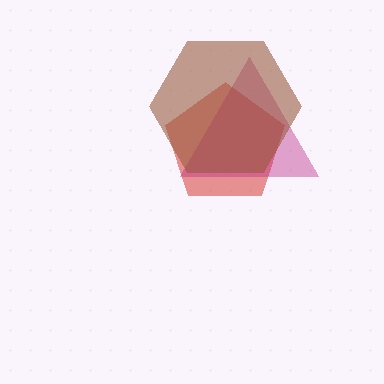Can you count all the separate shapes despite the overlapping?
Yes, there are 3 separate shapes.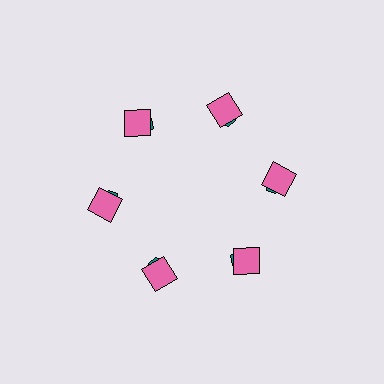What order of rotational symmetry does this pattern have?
This pattern has 6-fold rotational symmetry.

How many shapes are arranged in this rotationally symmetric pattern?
There are 12 shapes, arranged in 6 groups of 2.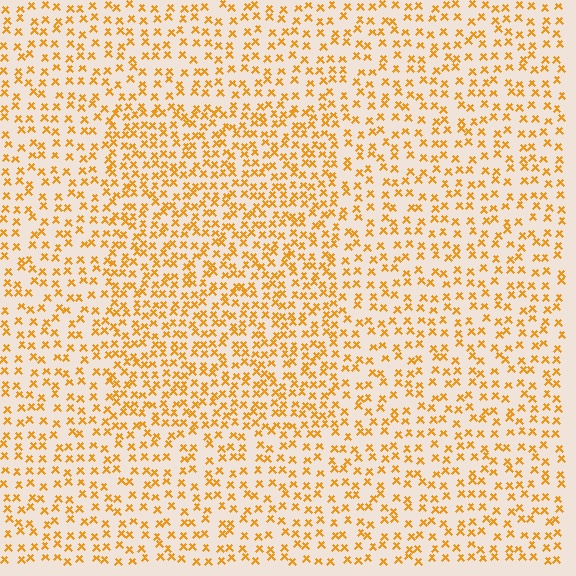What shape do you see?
I see a rectangle.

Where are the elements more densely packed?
The elements are more densely packed inside the rectangle boundary.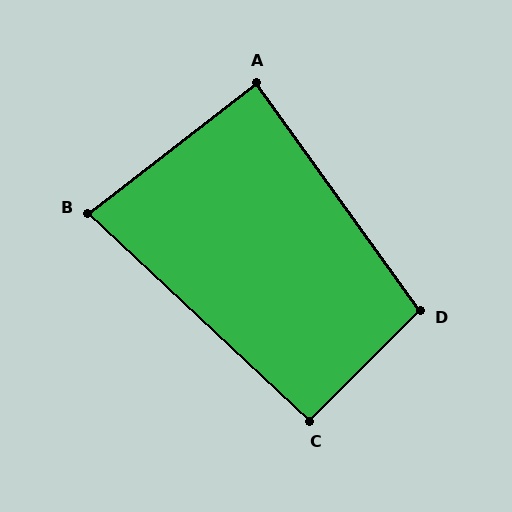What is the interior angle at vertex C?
Approximately 92 degrees (approximately right).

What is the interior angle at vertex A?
Approximately 88 degrees (approximately right).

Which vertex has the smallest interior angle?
B, at approximately 81 degrees.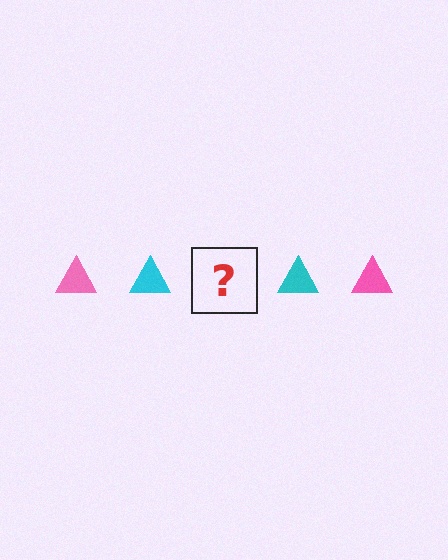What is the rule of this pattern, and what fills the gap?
The rule is that the pattern cycles through pink, cyan triangles. The gap should be filled with a pink triangle.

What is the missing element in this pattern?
The missing element is a pink triangle.